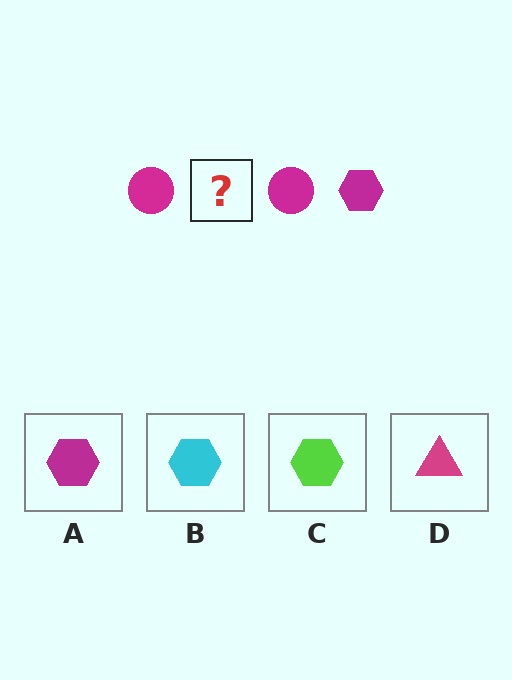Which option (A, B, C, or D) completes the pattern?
A.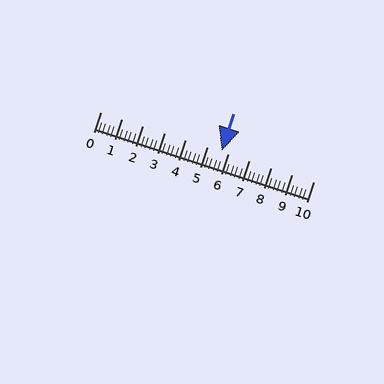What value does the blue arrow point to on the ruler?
The blue arrow points to approximately 5.7.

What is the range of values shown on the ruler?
The ruler shows values from 0 to 10.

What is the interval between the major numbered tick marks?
The major tick marks are spaced 1 units apart.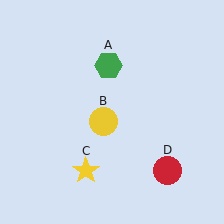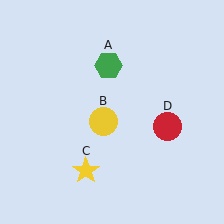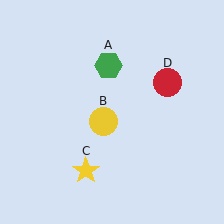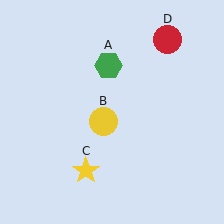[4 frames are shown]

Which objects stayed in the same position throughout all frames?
Green hexagon (object A) and yellow circle (object B) and yellow star (object C) remained stationary.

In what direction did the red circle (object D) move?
The red circle (object D) moved up.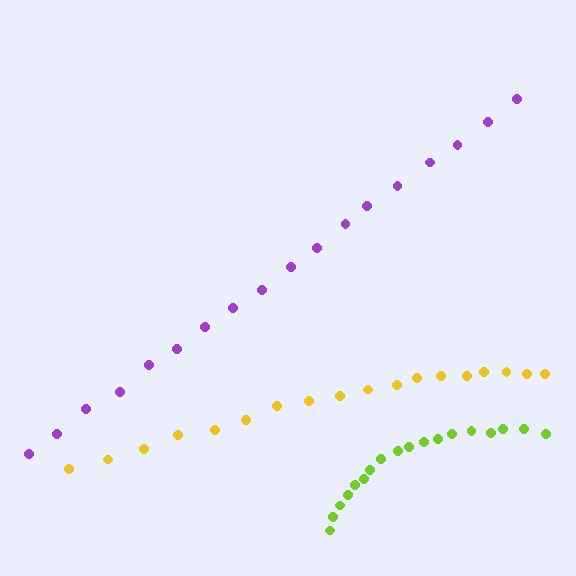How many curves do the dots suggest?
There are 3 distinct paths.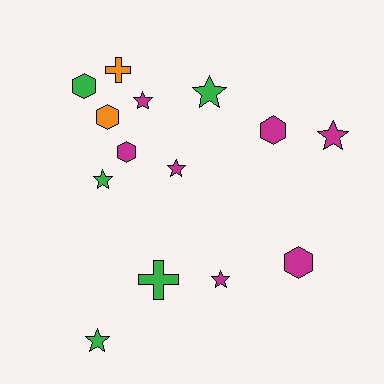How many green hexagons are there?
There is 1 green hexagon.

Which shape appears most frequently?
Star, with 7 objects.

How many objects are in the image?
There are 14 objects.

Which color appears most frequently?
Magenta, with 7 objects.